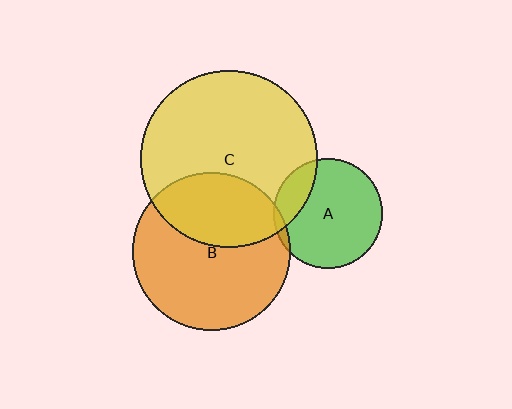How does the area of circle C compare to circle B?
Approximately 1.3 times.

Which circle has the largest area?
Circle C (yellow).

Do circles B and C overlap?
Yes.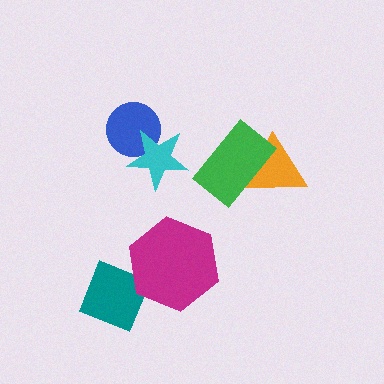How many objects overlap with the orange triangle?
1 object overlaps with the orange triangle.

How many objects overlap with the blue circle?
1 object overlaps with the blue circle.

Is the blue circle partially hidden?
Yes, it is partially covered by another shape.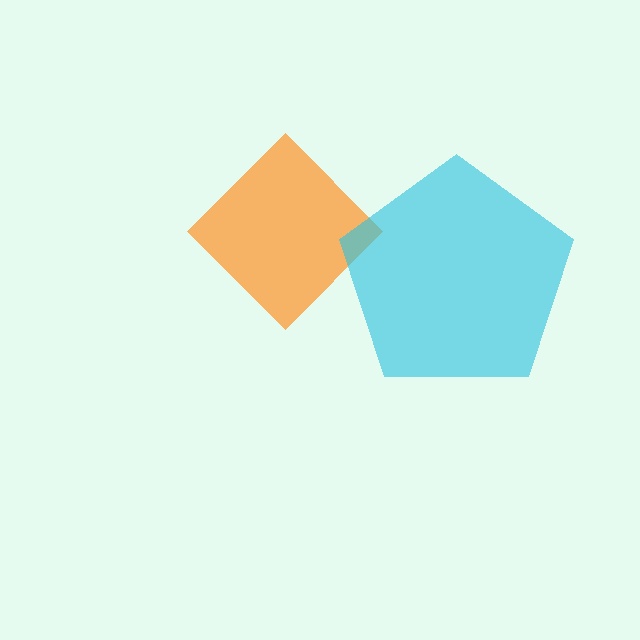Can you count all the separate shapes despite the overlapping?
Yes, there are 2 separate shapes.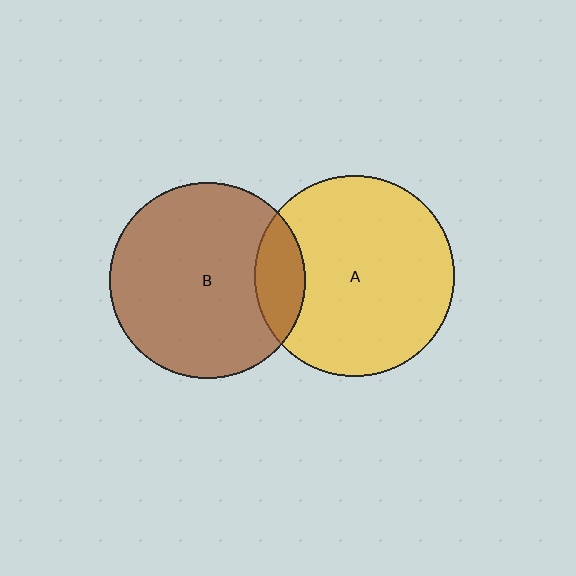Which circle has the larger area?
Circle A (yellow).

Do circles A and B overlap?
Yes.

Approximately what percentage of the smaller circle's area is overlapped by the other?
Approximately 15%.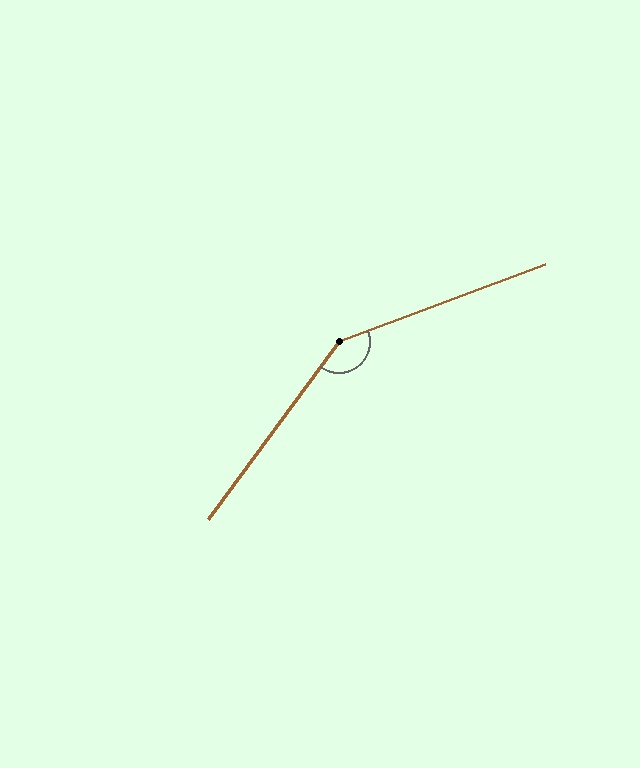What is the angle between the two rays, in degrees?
Approximately 147 degrees.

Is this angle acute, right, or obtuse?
It is obtuse.